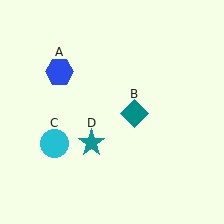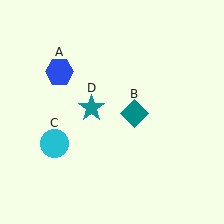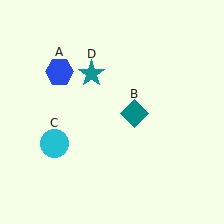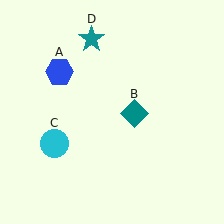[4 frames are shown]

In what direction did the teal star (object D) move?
The teal star (object D) moved up.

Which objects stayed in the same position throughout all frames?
Blue hexagon (object A) and teal diamond (object B) and cyan circle (object C) remained stationary.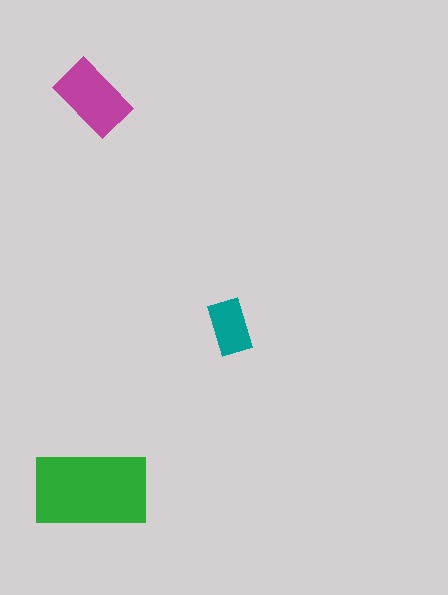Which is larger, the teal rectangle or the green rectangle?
The green one.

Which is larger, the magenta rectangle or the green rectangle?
The green one.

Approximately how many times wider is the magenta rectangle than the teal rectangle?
About 1.5 times wider.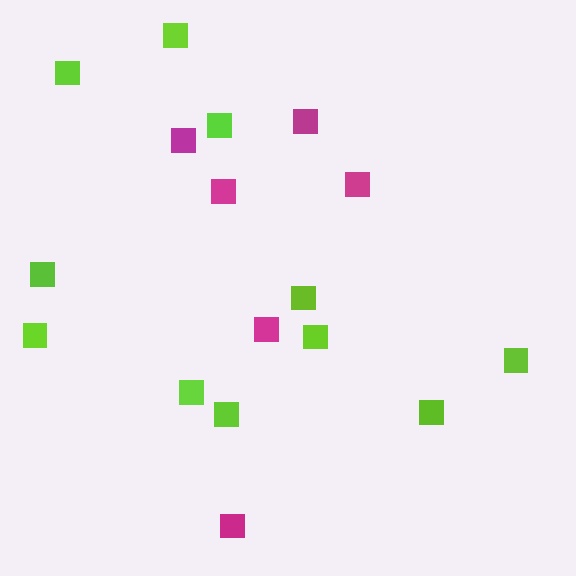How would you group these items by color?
There are 2 groups: one group of magenta squares (6) and one group of lime squares (11).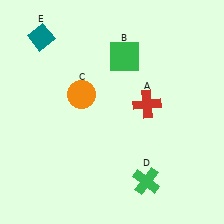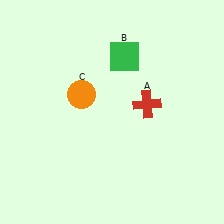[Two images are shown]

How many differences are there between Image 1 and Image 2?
There are 2 differences between the two images.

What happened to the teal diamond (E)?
The teal diamond (E) was removed in Image 2. It was in the top-left area of Image 1.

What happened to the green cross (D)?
The green cross (D) was removed in Image 2. It was in the bottom-right area of Image 1.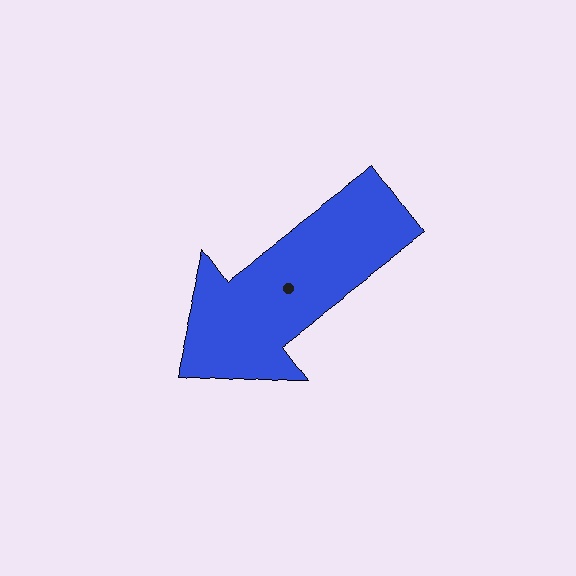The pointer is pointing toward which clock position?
Roughly 8 o'clock.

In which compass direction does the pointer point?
Southwest.